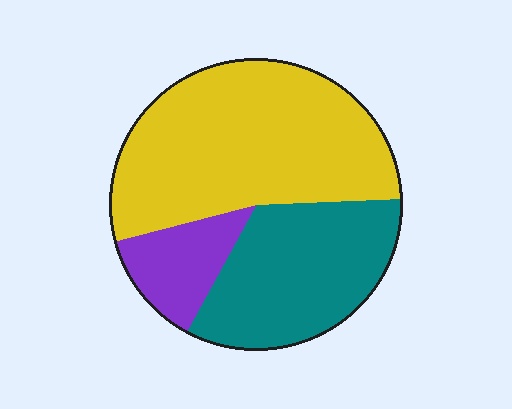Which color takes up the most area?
Yellow, at roughly 55%.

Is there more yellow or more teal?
Yellow.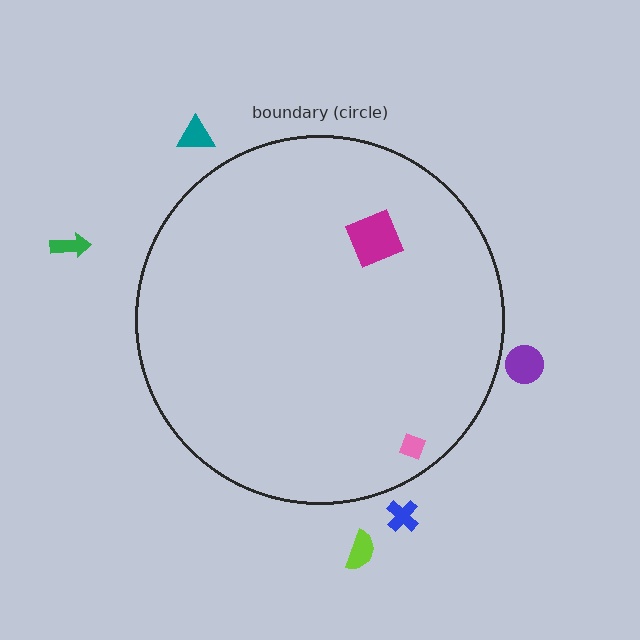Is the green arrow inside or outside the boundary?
Outside.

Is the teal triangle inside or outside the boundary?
Outside.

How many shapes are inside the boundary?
2 inside, 5 outside.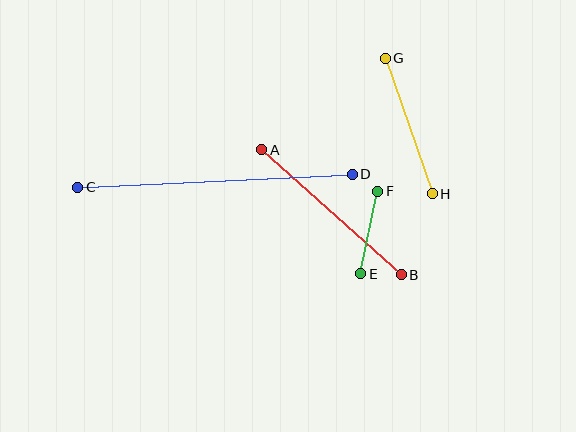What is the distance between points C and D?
The distance is approximately 274 pixels.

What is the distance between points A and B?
The distance is approximately 187 pixels.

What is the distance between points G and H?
The distance is approximately 143 pixels.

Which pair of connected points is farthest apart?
Points C and D are farthest apart.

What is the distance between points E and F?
The distance is approximately 84 pixels.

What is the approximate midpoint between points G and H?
The midpoint is at approximately (409, 126) pixels.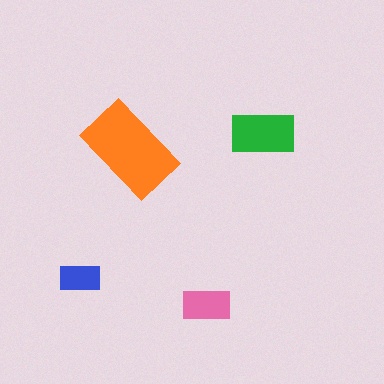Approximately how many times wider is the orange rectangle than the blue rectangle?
About 2.5 times wider.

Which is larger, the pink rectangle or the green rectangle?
The green one.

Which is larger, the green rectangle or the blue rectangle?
The green one.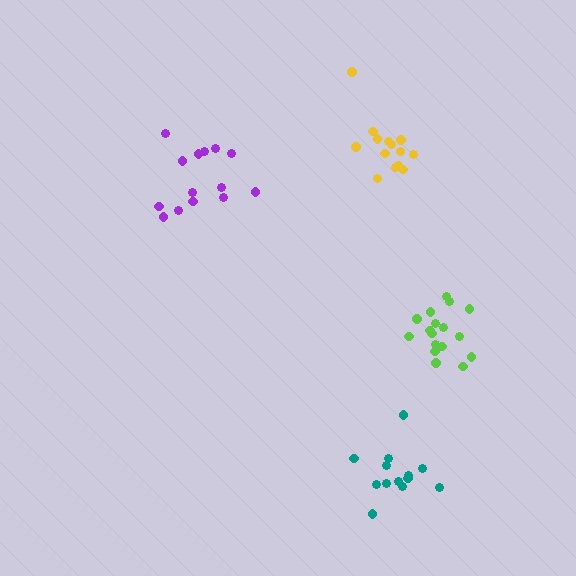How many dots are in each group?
Group 1: 14 dots, Group 2: 17 dots, Group 3: 14 dots, Group 4: 13 dots (58 total).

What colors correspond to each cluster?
The clusters are colored: purple, lime, yellow, teal.